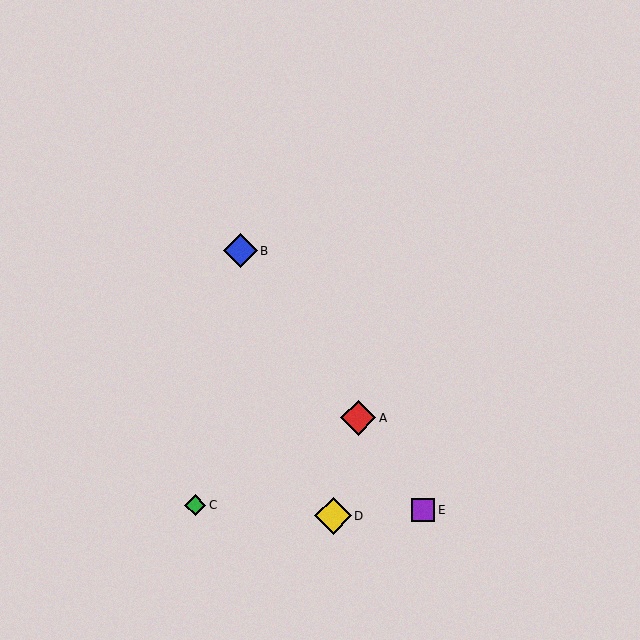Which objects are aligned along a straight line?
Objects A, B, E are aligned along a straight line.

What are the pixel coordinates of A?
Object A is at (358, 418).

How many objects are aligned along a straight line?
3 objects (A, B, E) are aligned along a straight line.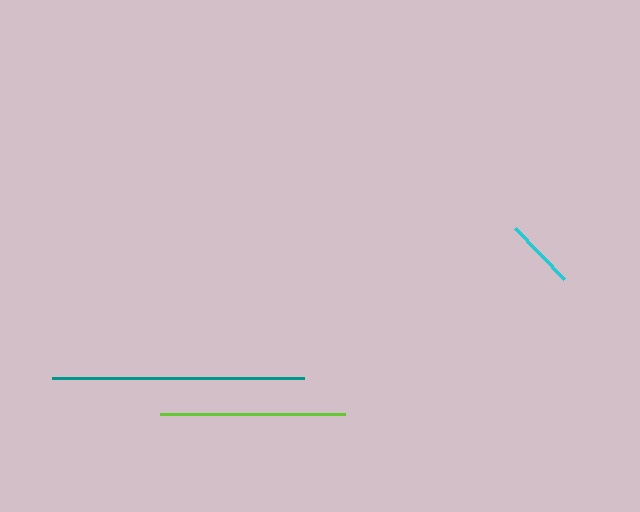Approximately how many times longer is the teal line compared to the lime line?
The teal line is approximately 1.4 times the length of the lime line.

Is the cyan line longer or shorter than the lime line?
The lime line is longer than the cyan line.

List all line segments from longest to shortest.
From longest to shortest: teal, lime, cyan.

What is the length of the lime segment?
The lime segment is approximately 185 pixels long.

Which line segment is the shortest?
The cyan line is the shortest at approximately 71 pixels.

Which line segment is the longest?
The teal line is the longest at approximately 252 pixels.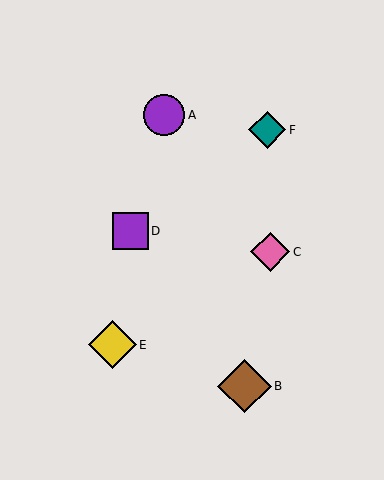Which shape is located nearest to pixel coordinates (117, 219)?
The purple square (labeled D) at (130, 231) is nearest to that location.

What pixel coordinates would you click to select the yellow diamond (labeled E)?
Click at (112, 345) to select the yellow diamond E.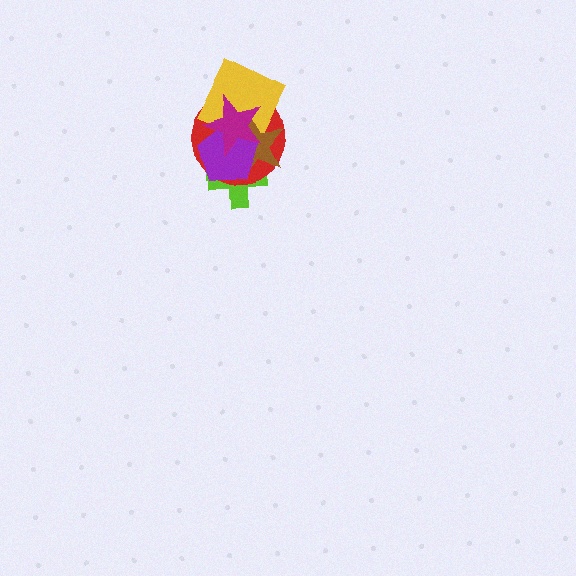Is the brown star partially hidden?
Yes, it is partially covered by another shape.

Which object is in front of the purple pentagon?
The magenta star is in front of the purple pentagon.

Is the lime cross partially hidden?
Yes, it is partially covered by another shape.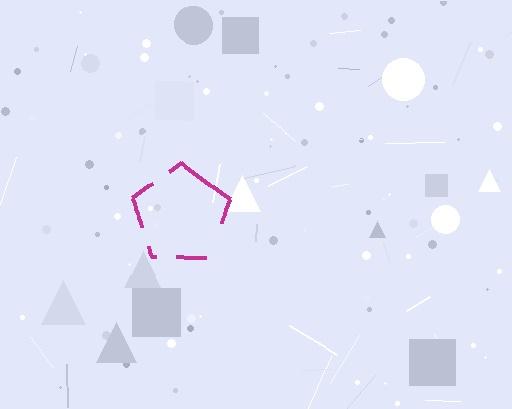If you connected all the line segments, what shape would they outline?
They would outline a pentagon.